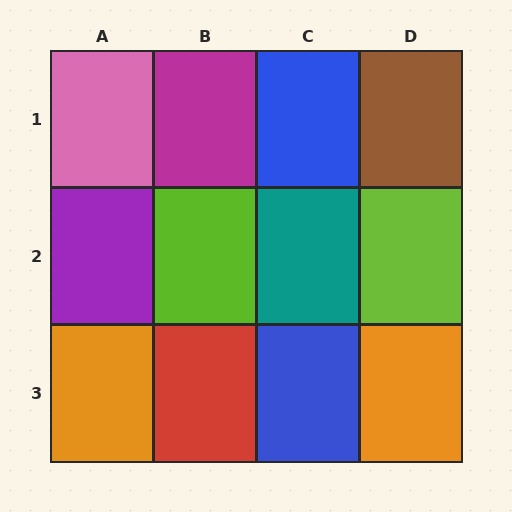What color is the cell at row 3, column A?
Orange.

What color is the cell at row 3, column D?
Orange.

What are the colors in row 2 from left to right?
Purple, lime, teal, lime.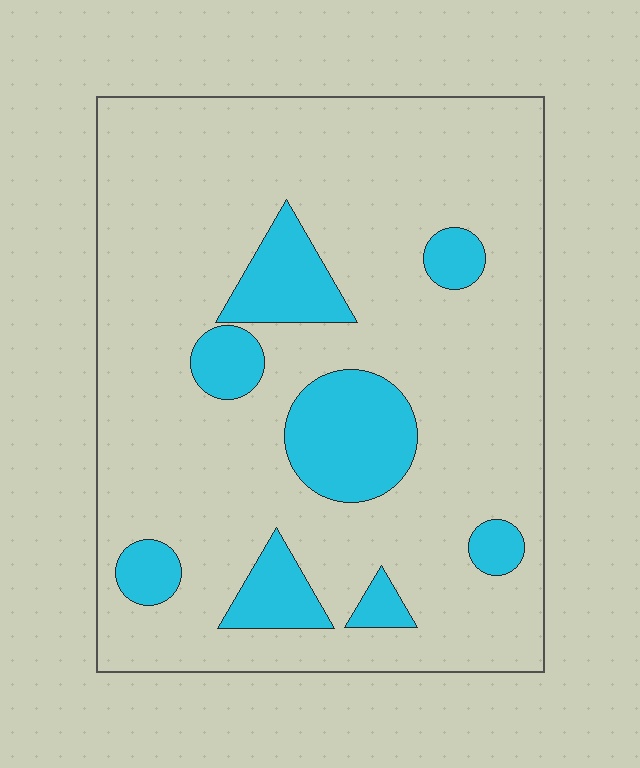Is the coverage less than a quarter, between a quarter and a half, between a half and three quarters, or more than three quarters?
Less than a quarter.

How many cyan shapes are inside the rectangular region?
8.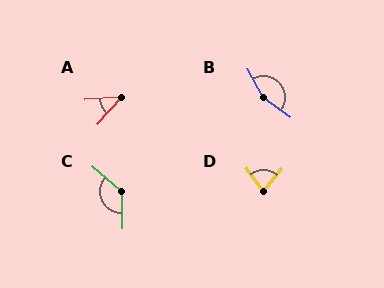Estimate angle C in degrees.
Approximately 132 degrees.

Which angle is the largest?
B, at approximately 156 degrees.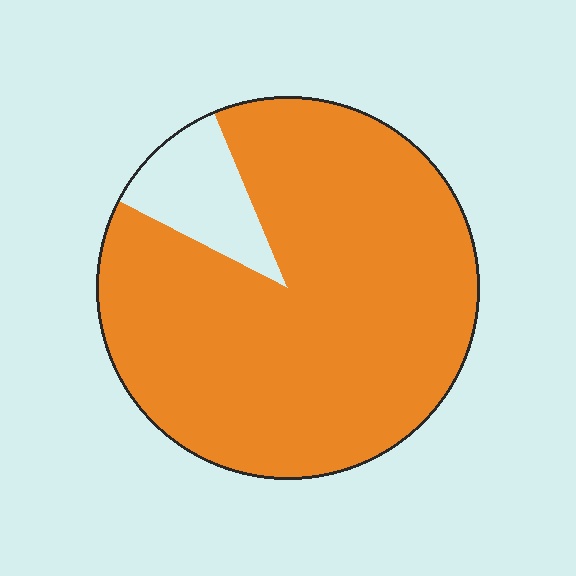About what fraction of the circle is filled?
About nine tenths (9/10).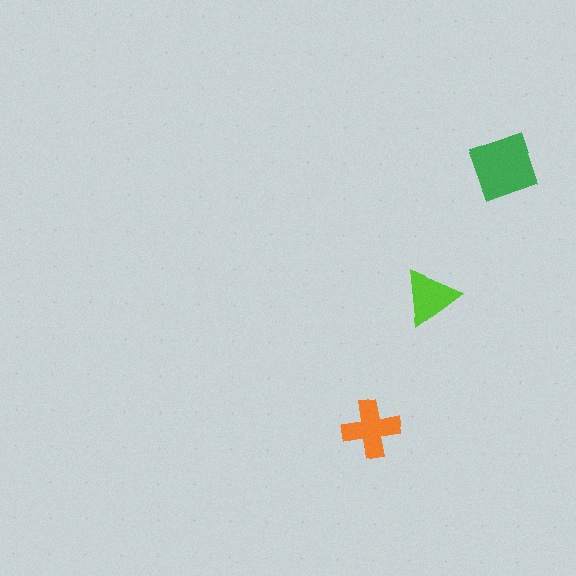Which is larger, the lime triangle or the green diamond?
The green diamond.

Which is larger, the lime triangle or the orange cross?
The orange cross.